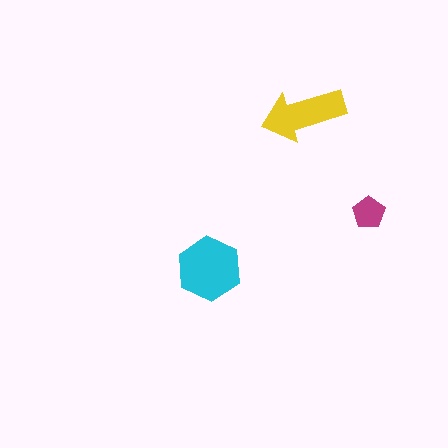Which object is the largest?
The cyan hexagon.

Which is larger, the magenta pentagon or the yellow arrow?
The yellow arrow.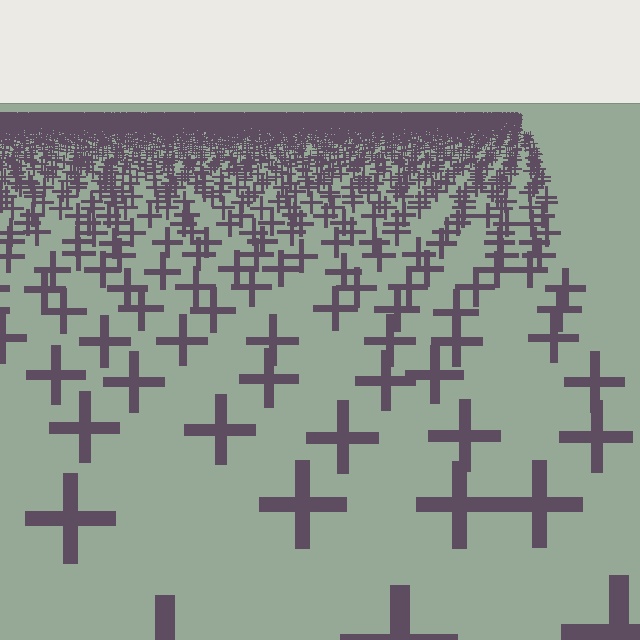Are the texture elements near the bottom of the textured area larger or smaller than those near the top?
Larger. Near the bottom, elements are closer to the viewer and appear at a bigger on-screen size.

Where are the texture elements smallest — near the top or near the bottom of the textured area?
Near the top.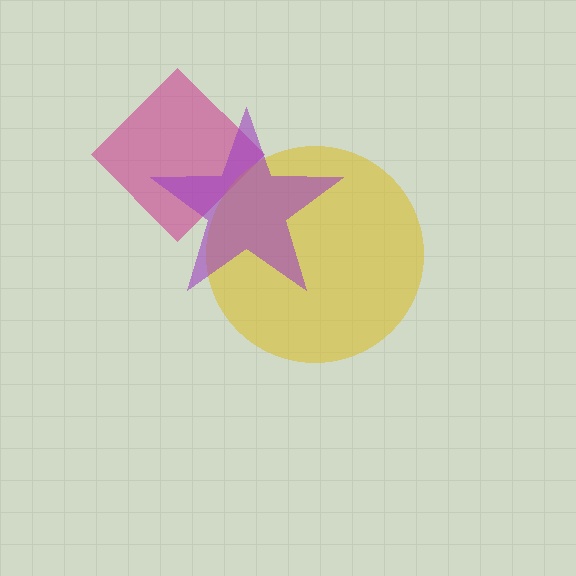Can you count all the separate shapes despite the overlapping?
Yes, there are 3 separate shapes.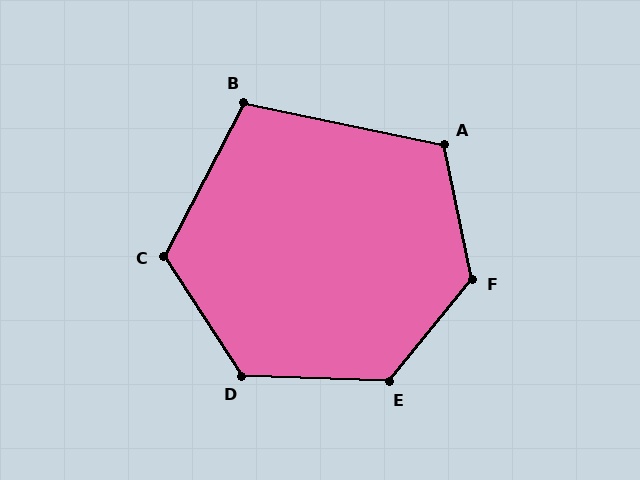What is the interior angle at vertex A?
Approximately 113 degrees (obtuse).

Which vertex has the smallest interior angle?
B, at approximately 106 degrees.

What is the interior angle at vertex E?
Approximately 127 degrees (obtuse).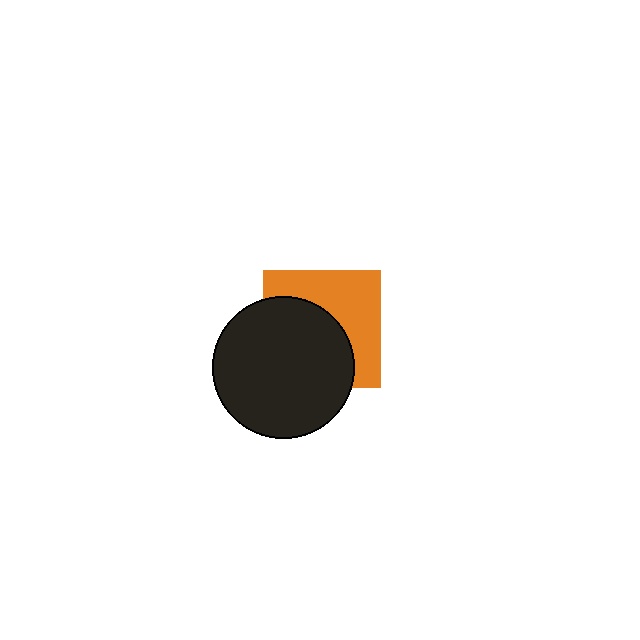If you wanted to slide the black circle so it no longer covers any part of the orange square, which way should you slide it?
Slide it toward the lower-left — that is the most direct way to separate the two shapes.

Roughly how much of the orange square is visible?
About half of it is visible (roughly 48%).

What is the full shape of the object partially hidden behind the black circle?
The partially hidden object is an orange square.